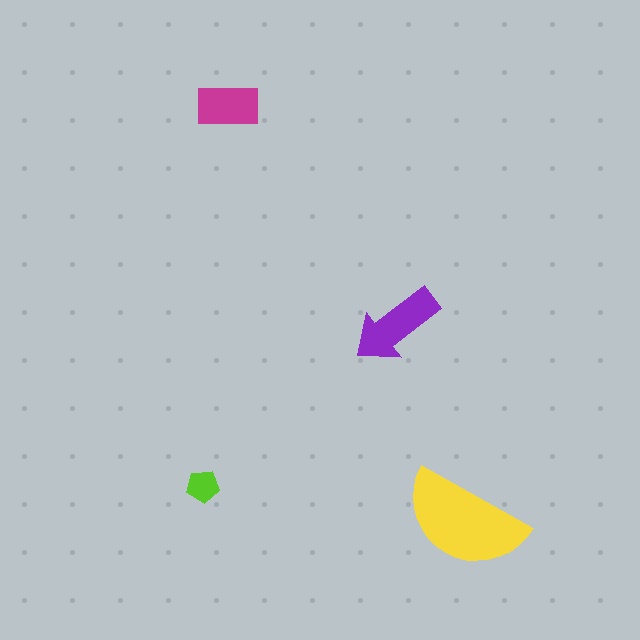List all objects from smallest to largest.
The lime pentagon, the magenta rectangle, the purple arrow, the yellow semicircle.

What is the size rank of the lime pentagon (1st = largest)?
4th.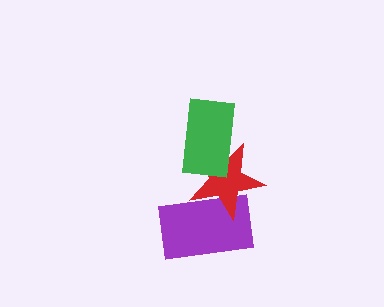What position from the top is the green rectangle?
The green rectangle is 1st from the top.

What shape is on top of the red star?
The green rectangle is on top of the red star.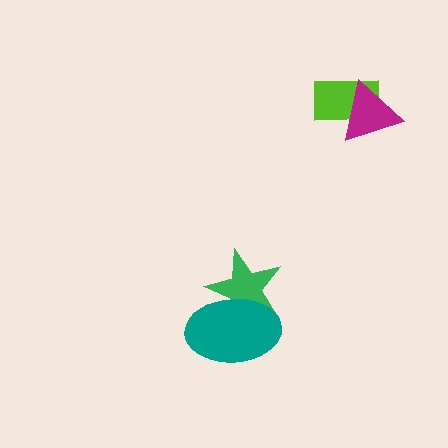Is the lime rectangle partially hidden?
Yes, it is partially covered by another shape.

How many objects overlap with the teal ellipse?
1 object overlaps with the teal ellipse.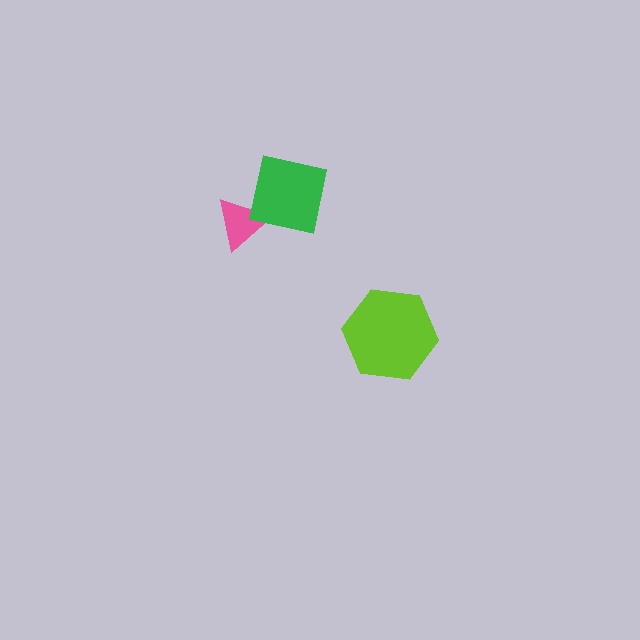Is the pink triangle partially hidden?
Yes, it is partially covered by another shape.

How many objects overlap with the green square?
1 object overlaps with the green square.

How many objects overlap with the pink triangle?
1 object overlaps with the pink triangle.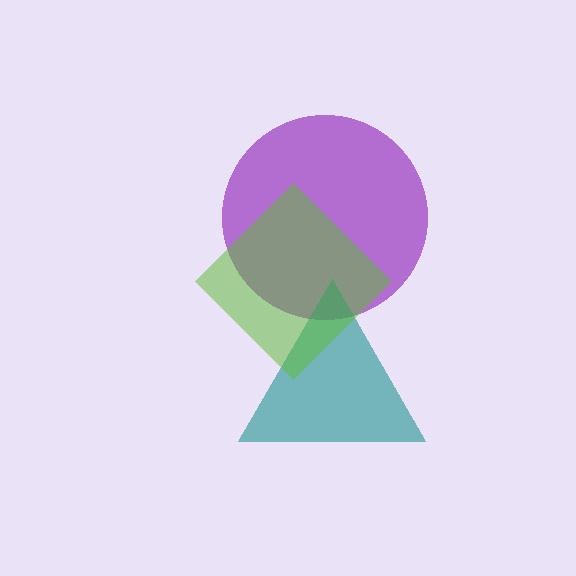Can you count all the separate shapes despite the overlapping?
Yes, there are 3 separate shapes.